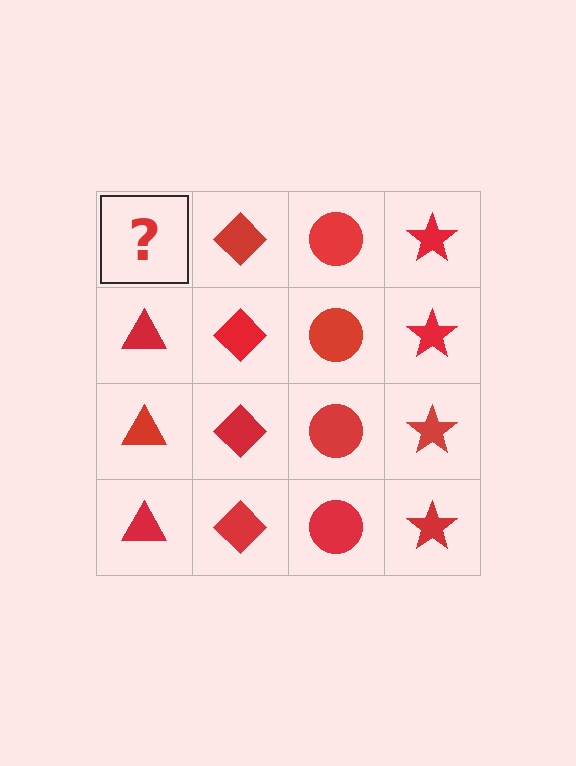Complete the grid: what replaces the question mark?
The question mark should be replaced with a red triangle.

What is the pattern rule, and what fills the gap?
The rule is that each column has a consistent shape. The gap should be filled with a red triangle.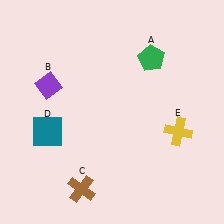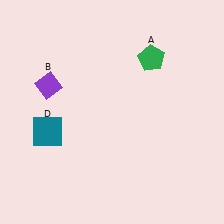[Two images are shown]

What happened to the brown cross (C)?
The brown cross (C) was removed in Image 2. It was in the bottom-left area of Image 1.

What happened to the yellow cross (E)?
The yellow cross (E) was removed in Image 2. It was in the bottom-right area of Image 1.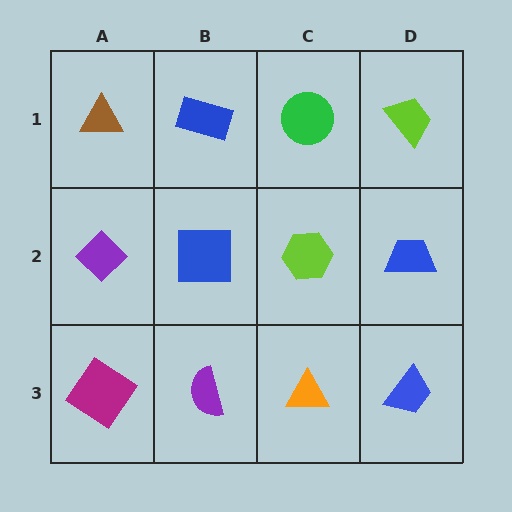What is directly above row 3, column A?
A purple diamond.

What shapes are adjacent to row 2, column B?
A blue rectangle (row 1, column B), a purple semicircle (row 3, column B), a purple diamond (row 2, column A), a lime hexagon (row 2, column C).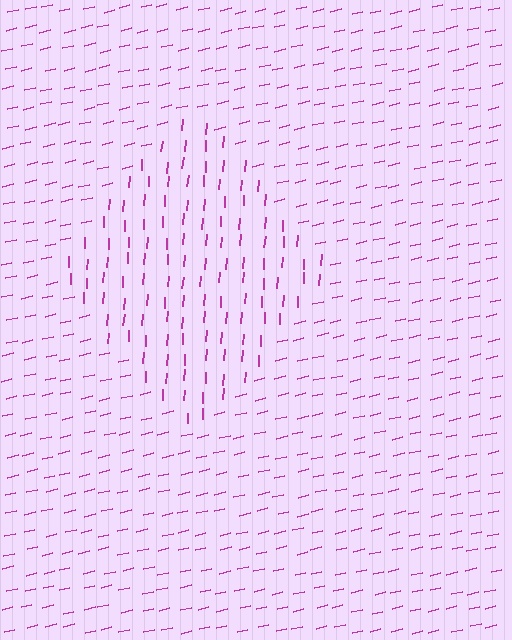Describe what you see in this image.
The image is filled with small magenta line segments. A diamond region in the image has lines oriented differently from the surrounding lines, creating a visible texture boundary.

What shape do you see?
I see a diamond.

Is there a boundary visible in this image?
Yes, there is a texture boundary formed by a change in line orientation.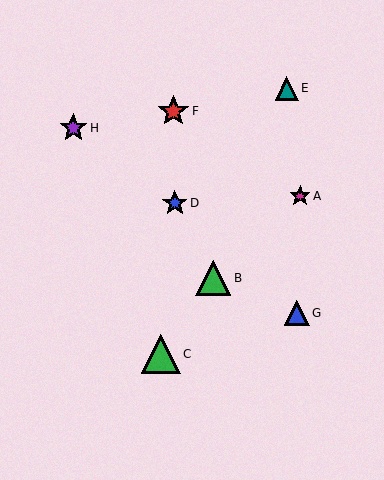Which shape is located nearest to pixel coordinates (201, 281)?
The green triangle (labeled B) at (213, 278) is nearest to that location.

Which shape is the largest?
The green triangle (labeled C) is the largest.